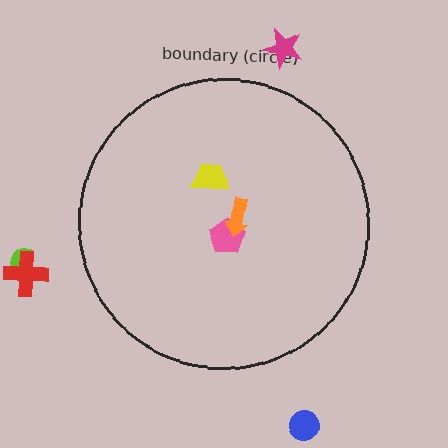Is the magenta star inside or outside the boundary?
Outside.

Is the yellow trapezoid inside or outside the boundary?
Inside.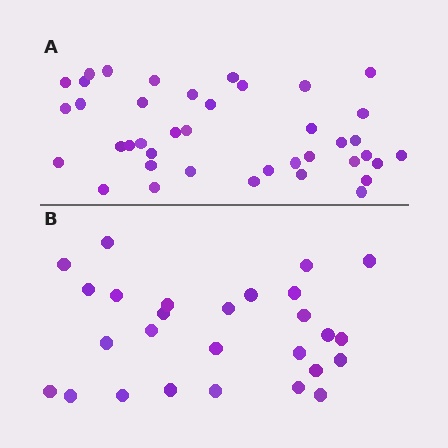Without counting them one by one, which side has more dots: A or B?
Region A (the top region) has more dots.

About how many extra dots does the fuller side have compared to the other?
Region A has approximately 15 more dots than region B.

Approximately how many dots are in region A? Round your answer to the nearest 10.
About 40 dots.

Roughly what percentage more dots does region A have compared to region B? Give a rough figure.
About 50% more.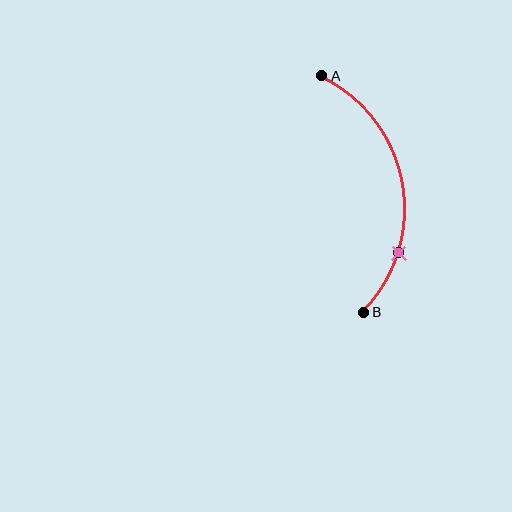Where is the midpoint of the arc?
The arc midpoint is the point on the curve farthest from the straight line joining A and B. It sits to the right of that line.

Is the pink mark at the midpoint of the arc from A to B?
No. The pink mark lies on the arc but is closer to endpoint B. The arc midpoint would be at the point on the curve equidistant along the arc from both A and B.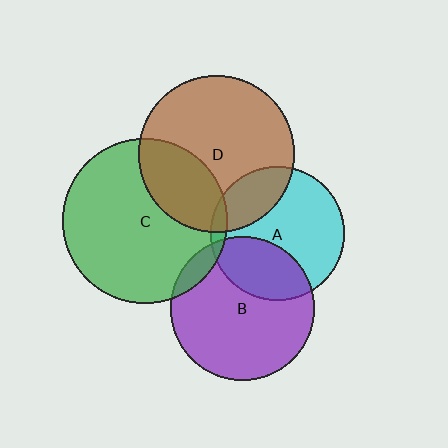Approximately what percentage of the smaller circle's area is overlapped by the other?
Approximately 30%.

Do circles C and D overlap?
Yes.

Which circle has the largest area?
Circle C (green).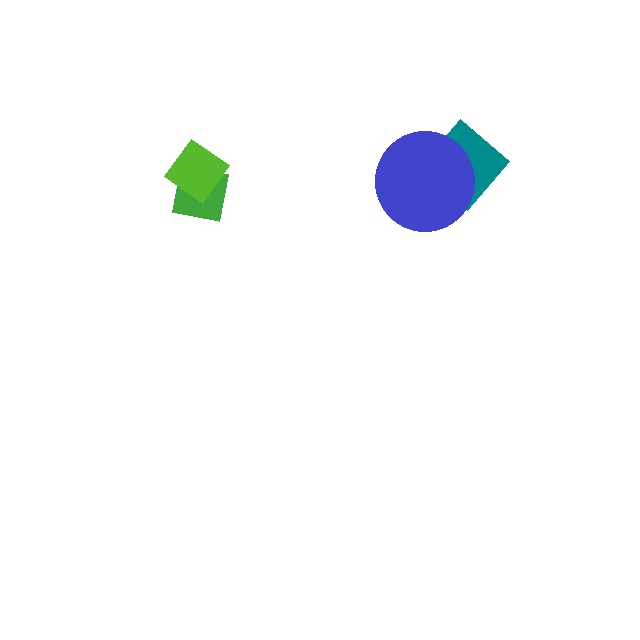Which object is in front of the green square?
The lime diamond is in front of the green square.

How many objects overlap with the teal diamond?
1 object overlaps with the teal diamond.